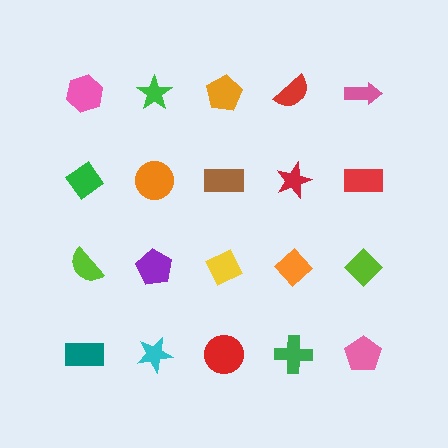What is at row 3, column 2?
A purple pentagon.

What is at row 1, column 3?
An orange pentagon.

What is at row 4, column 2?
A cyan star.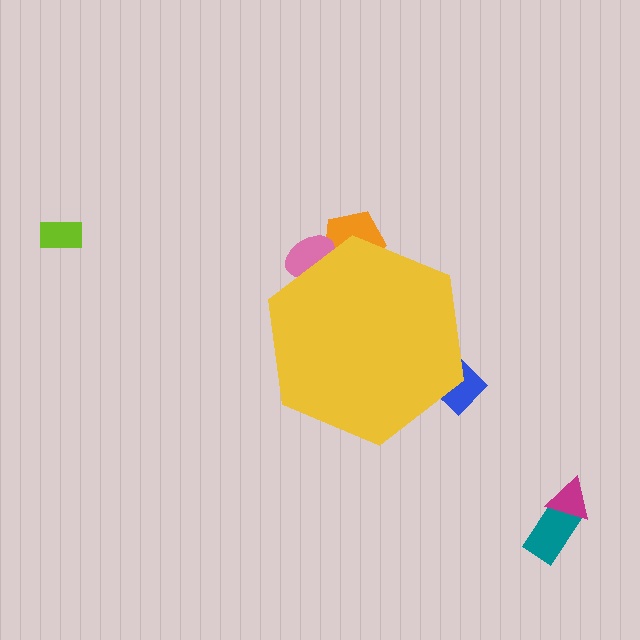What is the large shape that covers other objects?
A yellow hexagon.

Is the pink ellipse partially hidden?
Yes, the pink ellipse is partially hidden behind the yellow hexagon.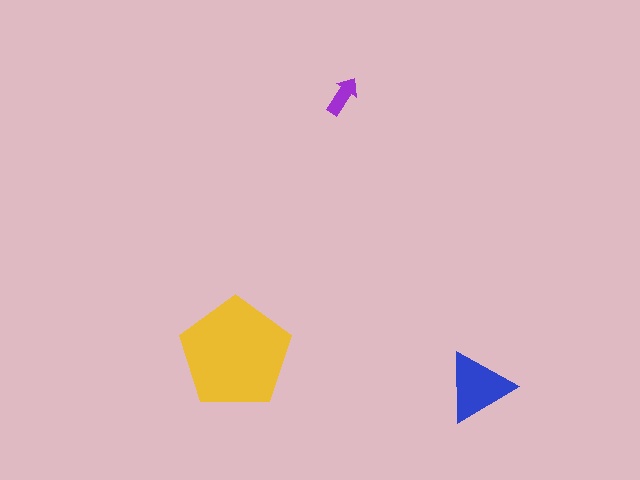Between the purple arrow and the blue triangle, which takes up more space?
The blue triangle.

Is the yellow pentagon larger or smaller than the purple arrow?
Larger.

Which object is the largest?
The yellow pentagon.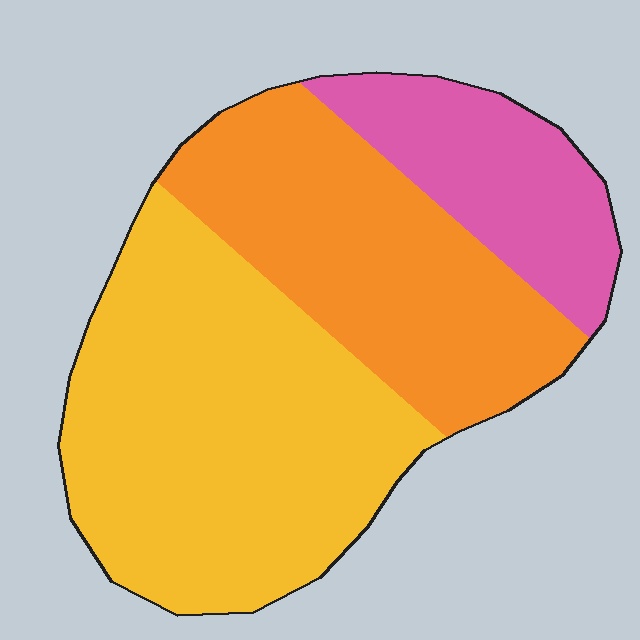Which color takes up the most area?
Yellow, at roughly 50%.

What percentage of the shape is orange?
Orange covers 33% of the shape.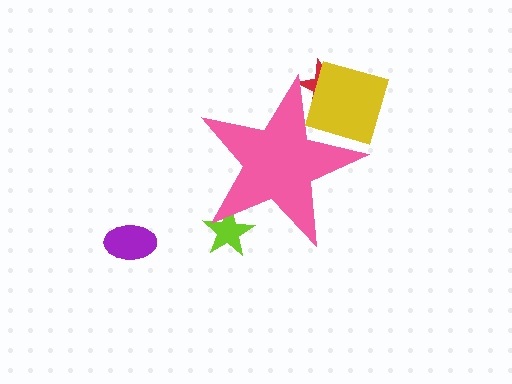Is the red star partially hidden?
Yes, the red star is partially hidden behind the pink star.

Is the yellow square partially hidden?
Yes, the yellow square is partially hidden behind the pink star.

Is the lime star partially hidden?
Yes, the lime star is partially hidden behind the pink star.